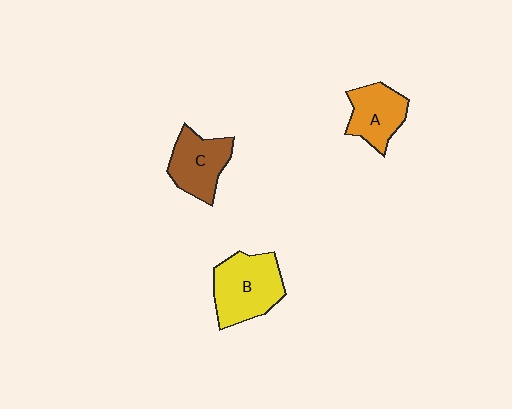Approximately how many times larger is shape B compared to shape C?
Approximately 1.3 times.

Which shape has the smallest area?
Shape A (orange).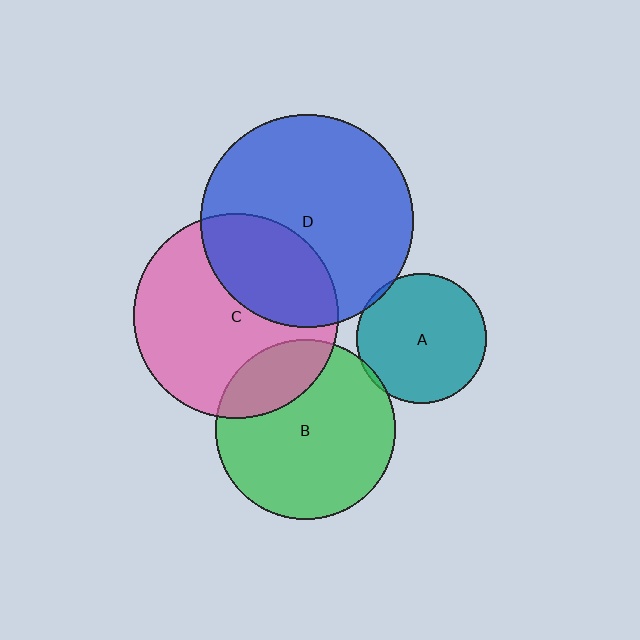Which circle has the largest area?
Circle D (blue).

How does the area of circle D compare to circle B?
Approximately 1.4 times.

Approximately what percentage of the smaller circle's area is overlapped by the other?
Approximately 5%.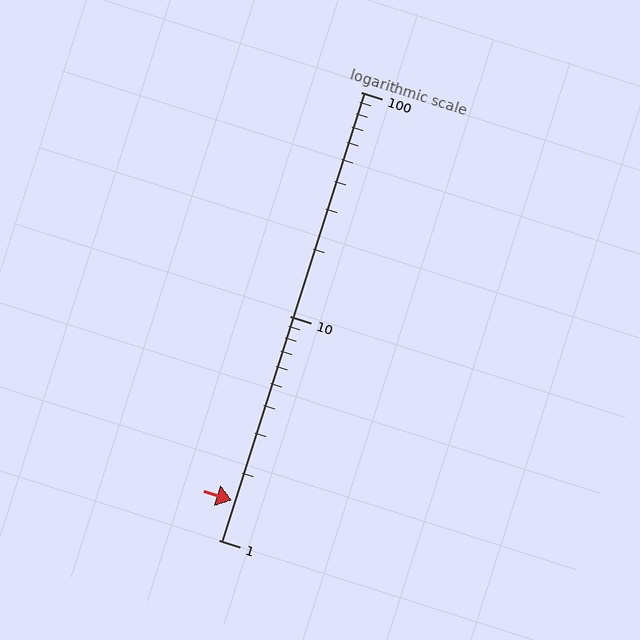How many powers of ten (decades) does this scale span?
The scale spans 2 decades, from 1 to 100.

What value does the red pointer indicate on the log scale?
The pointer indicates approximately 1.5.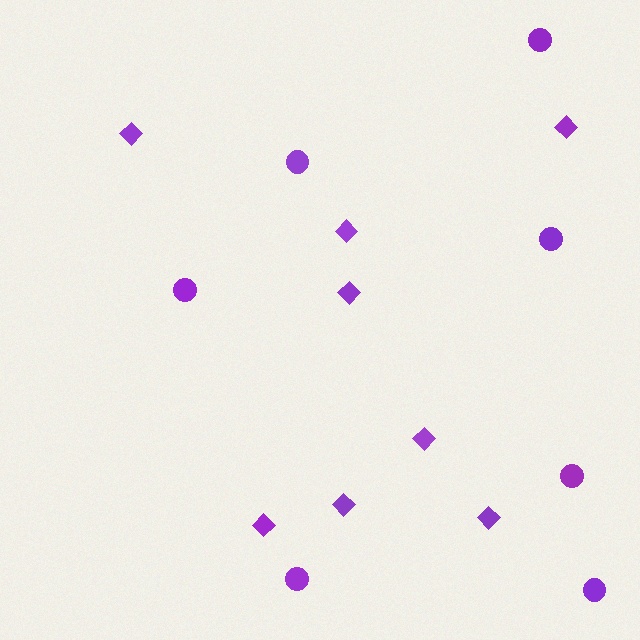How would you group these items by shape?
There are 2 groups: one group of circles (7) and one group of diamonds (8).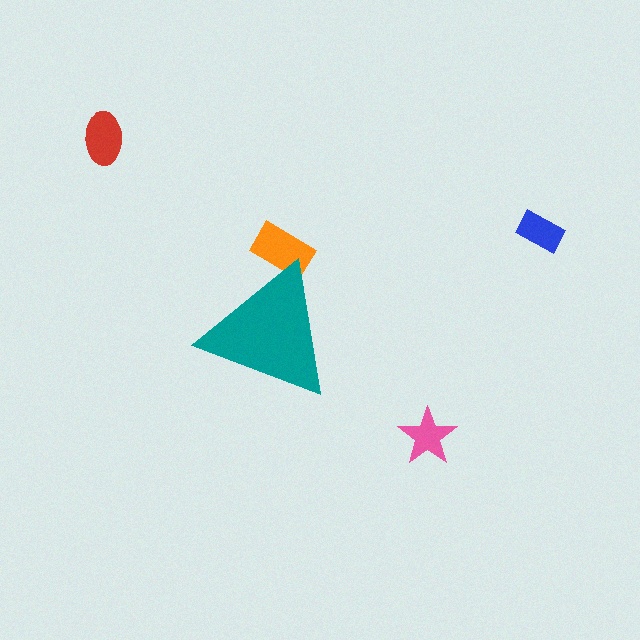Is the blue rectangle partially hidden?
No, the blue rectangle is fully visible.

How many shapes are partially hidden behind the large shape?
1 shape is partially hidden.